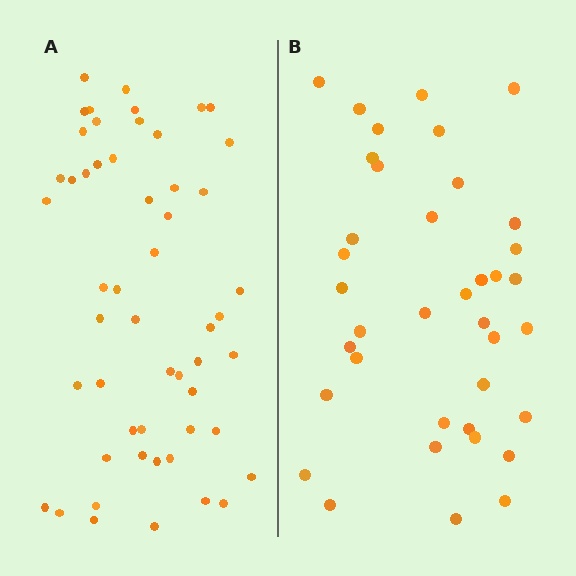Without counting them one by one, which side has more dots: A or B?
Region A (the left region) has more dots.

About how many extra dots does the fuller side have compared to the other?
Region A has approximately 15 more dots than region B.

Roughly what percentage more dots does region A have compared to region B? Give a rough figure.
About 40% more.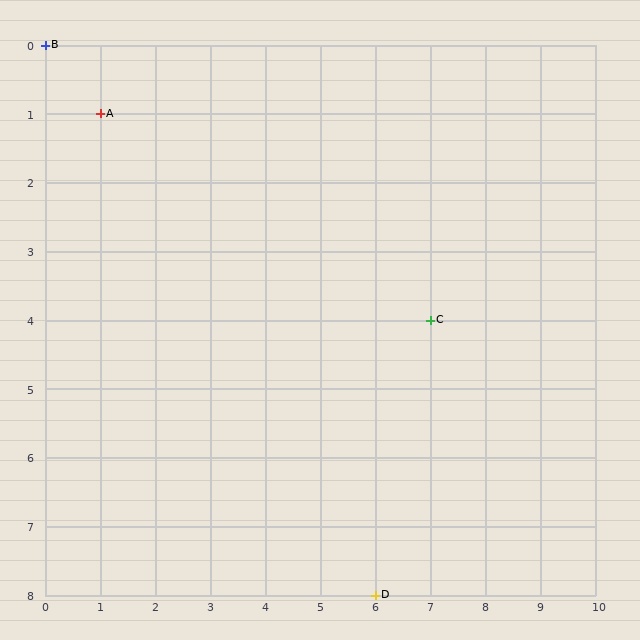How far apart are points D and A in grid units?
Points D and A are 5 columns and 7 rows apart (about 8.6 grid units diagonally).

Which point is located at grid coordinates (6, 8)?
Point D is at (6, 8).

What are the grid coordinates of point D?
Point D is at grid coordinates (6, 8).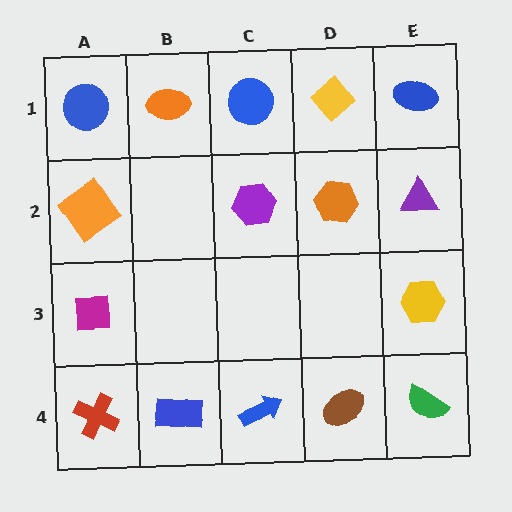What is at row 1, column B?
An orange ellipse.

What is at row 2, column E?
A purple triangle.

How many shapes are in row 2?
4 shapes.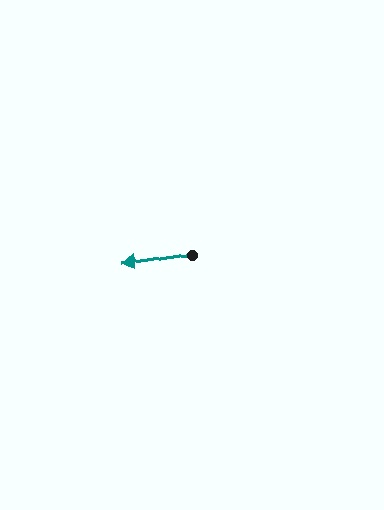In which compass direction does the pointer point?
West.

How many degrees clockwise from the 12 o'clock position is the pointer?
Approximately 261 degrees.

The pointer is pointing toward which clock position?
Roughly 9 o'clock.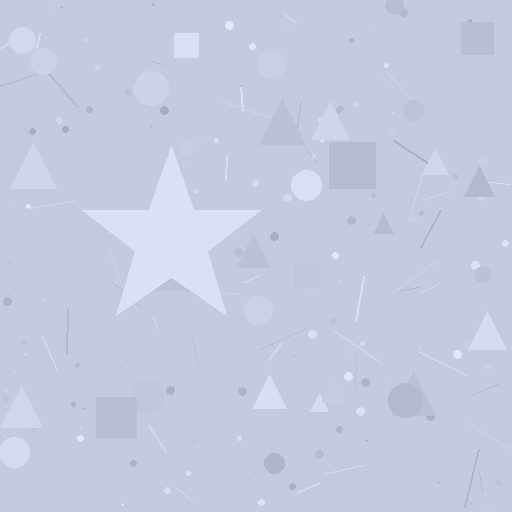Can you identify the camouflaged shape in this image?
The camouflaged shape is a star.